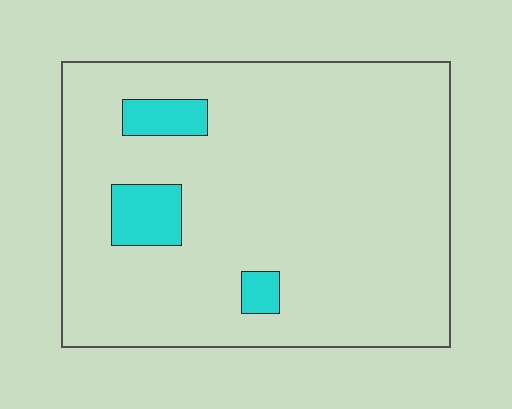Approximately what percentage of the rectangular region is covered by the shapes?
Approximately 10%.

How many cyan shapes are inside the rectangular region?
3.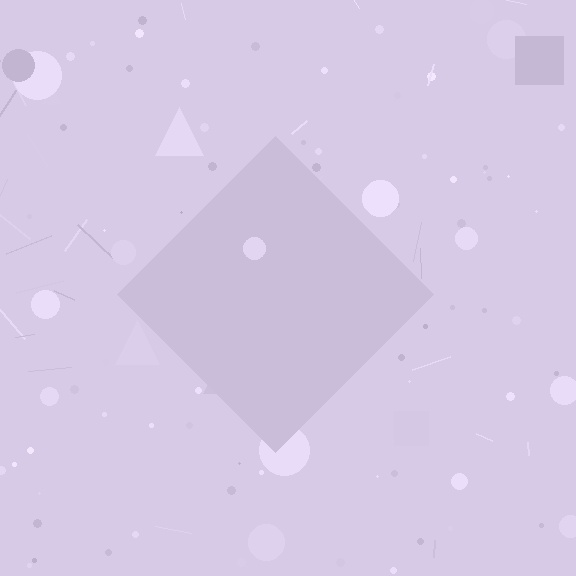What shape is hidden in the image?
A diamond is hidden in the image.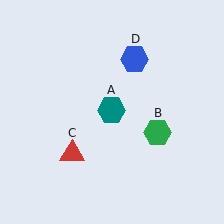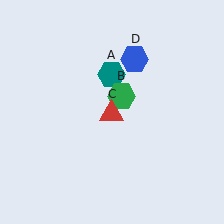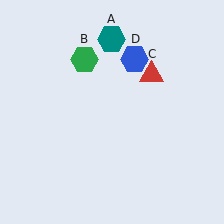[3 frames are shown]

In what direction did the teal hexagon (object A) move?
The teal hexagon (object A) moved up.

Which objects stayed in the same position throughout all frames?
Blue hexagon (object D) remained stationary.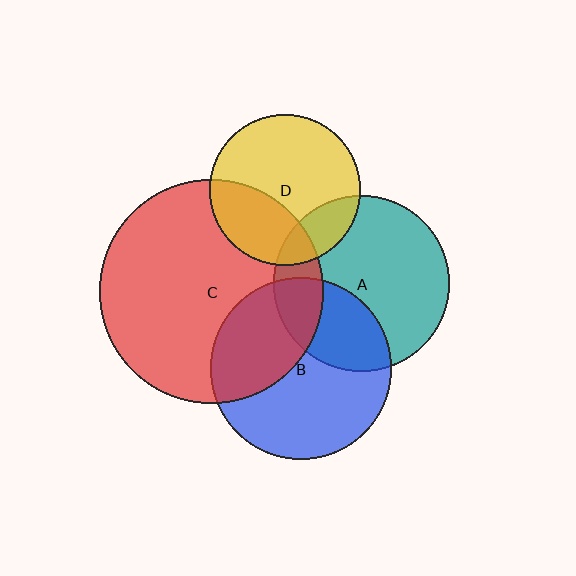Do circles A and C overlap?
Yes.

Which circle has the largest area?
Circle C (red).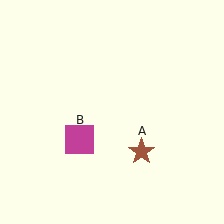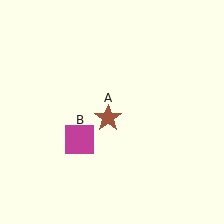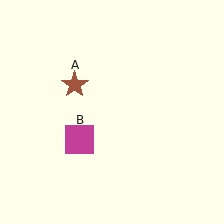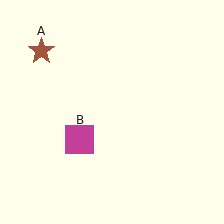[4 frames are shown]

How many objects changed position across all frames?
1 object changed position: brown star (object A).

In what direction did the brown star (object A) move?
The brown star (object A) moved up and to the left.